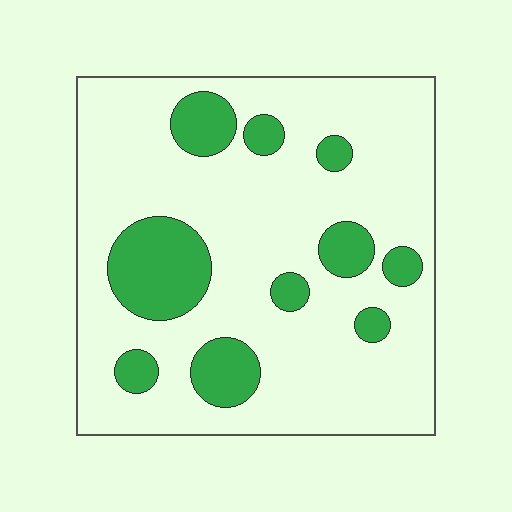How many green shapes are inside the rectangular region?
10.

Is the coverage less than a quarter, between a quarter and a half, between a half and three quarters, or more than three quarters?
Less than a quarter.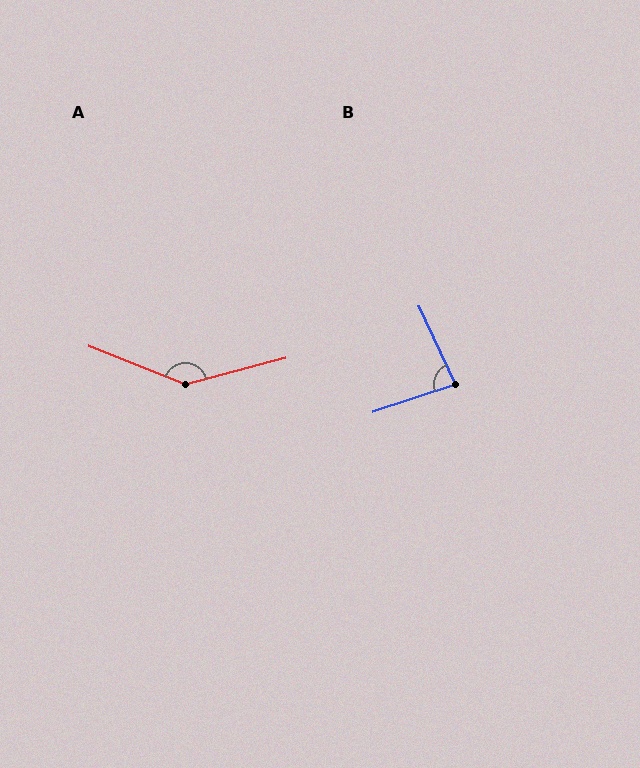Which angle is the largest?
A, at approximately 143 degrees.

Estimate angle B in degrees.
Approximately 83 degrees.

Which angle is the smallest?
B, at approximately 83 degrees.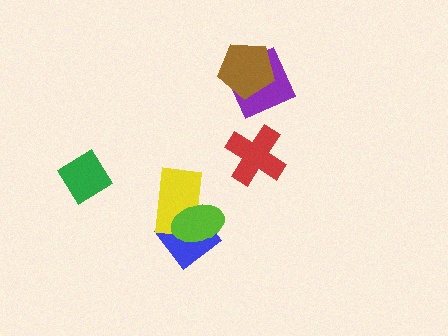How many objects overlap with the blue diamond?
2 objects overlap with the blue diamond.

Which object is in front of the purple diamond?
The brown pentagon is in front of the purple diamond.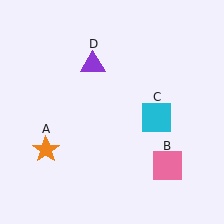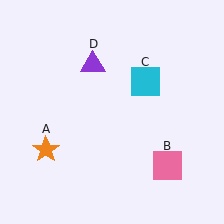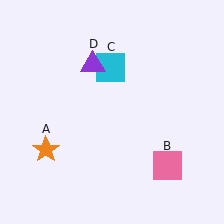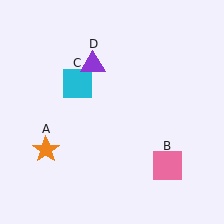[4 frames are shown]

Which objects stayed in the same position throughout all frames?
Orange star (object A) and pink square (object B) and purple triangle (object D) remained stationary.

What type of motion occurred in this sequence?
The cyan square (object C) rotated counterclockwise around the center of the scene.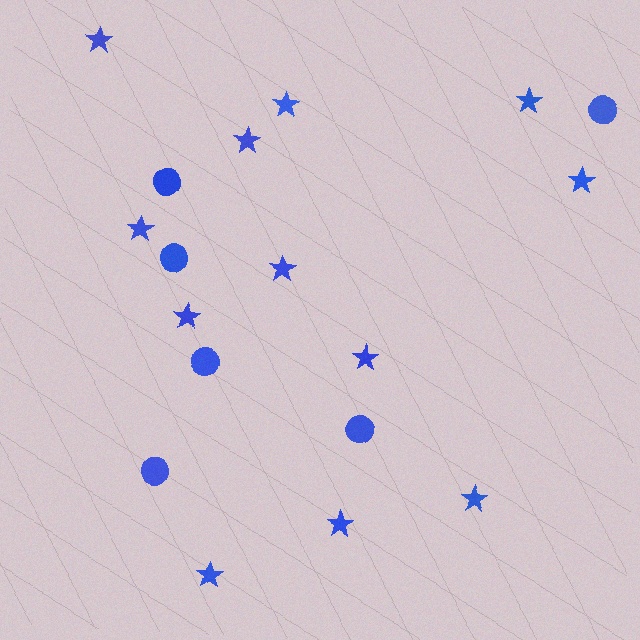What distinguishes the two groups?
There are 2 groups: one group of stars (12) and one group of circles (6).